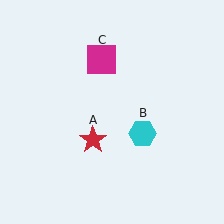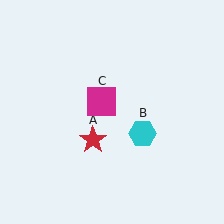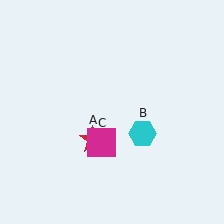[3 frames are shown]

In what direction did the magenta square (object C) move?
The magenta square (object C) moved down.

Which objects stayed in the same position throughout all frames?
Red star (object A) and cyan hexagon (object B) remained stationary.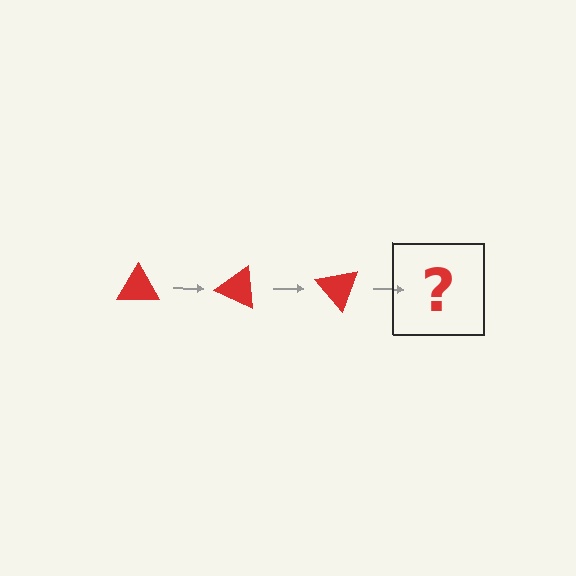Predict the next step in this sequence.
The next step is a red triangle rotated 75 degrees.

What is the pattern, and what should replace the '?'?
The pattern is that the triangle rotates 25 degrees each step. The '?' should be a red triangle rotated 75 degrees.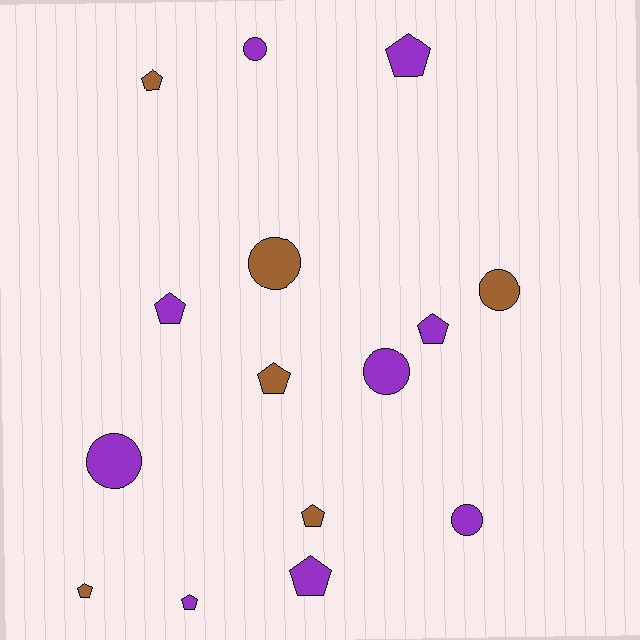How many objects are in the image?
There are 15 objects.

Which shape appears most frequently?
Pentagon, with 9 objects.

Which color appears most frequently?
Purple, with 9 objects.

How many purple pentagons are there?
There are 5 purple pentagons.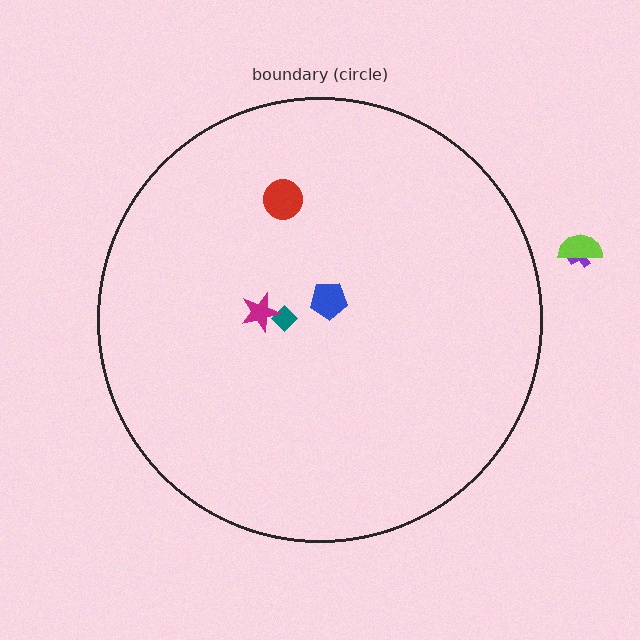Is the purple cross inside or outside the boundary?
Outside.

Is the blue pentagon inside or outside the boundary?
Inside.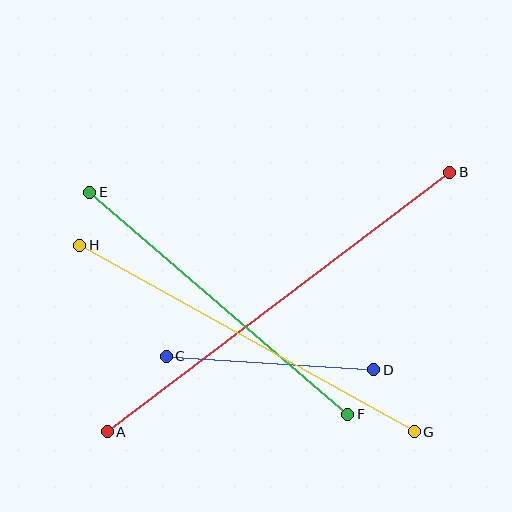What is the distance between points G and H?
The distance is approximately 383 pixels.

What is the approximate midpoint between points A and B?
The midpoint is at approximately (278, 302) pixels.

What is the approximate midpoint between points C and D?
The midpoint is at approximately (270, 363) pixels.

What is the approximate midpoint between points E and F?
The midpoint is at approximately (219, 303) pixels.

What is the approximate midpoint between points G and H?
The midpoint is at approximately (247, 339) pixels.